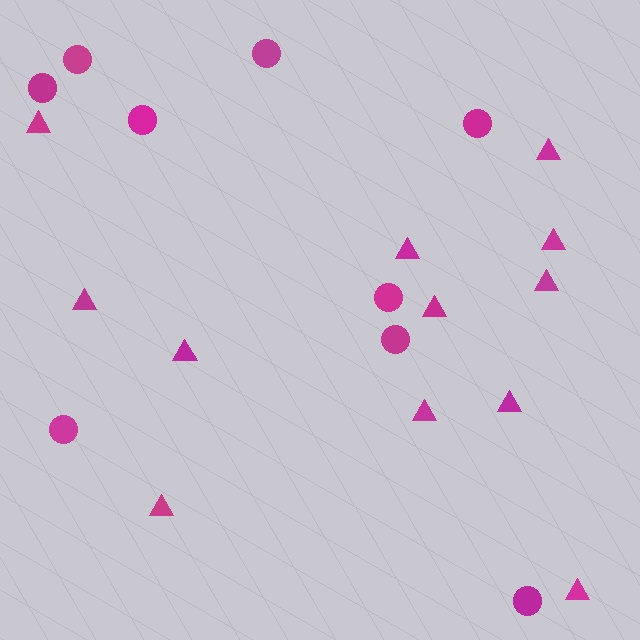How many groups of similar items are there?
There are 2 groups: one group of circles (9) and one group of triangles (12).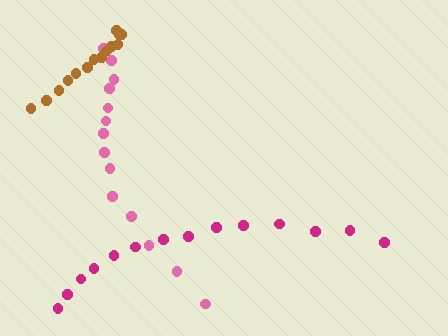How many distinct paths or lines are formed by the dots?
There are 3 distinct paths.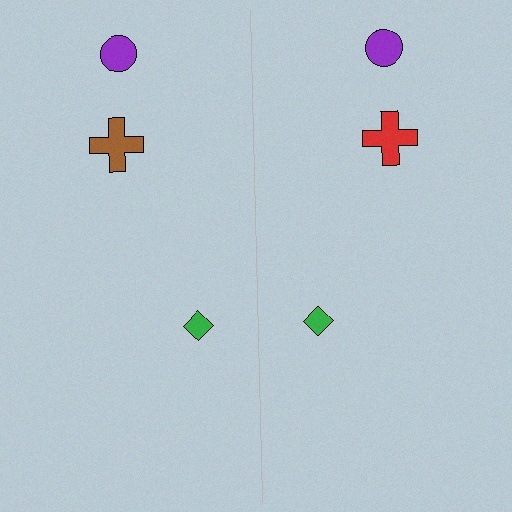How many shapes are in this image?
There are 6 shapes in this image.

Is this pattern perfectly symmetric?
No, the pattern is not perfectly symmetric. The red cross on the right side breaks the symmetry — its mirror counterpart is brown.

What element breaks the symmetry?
The red cross on the right side breaks the symmetry — its mirror counterpart is brown.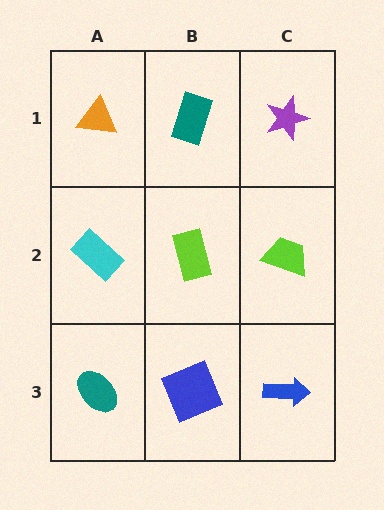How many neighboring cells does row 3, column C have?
2.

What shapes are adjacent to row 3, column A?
A cyan rectangle (row 2, column A), a blue square (row 3, column B).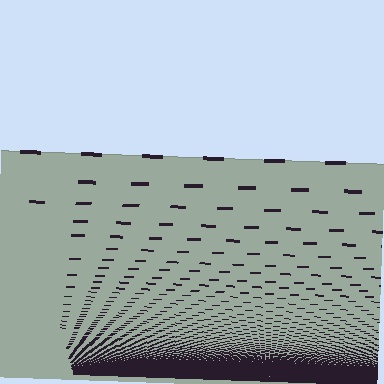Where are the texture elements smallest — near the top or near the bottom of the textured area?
Near the bottom.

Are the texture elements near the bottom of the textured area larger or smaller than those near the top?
Smaller. The gradient is inverted — elements near the bottom are smaller and denser.